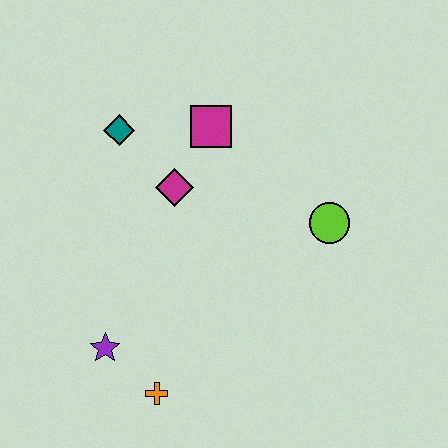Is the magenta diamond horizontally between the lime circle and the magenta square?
No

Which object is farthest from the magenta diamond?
The orange cross is farthest from the magenta diamond.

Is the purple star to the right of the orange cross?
No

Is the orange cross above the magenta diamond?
No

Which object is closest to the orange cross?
The purple star is closest to the orange cross.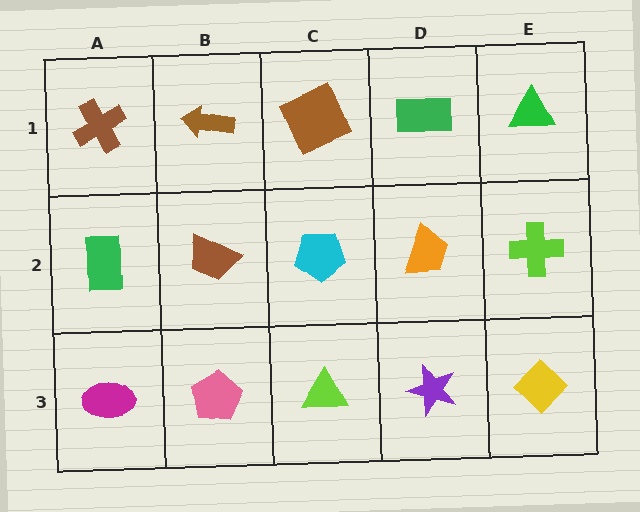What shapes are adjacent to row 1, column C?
A cyan pentagon (row 2, column C), a brown arrow (row 1, column B), a green rectangle (row 1, column D).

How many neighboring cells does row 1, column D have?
3.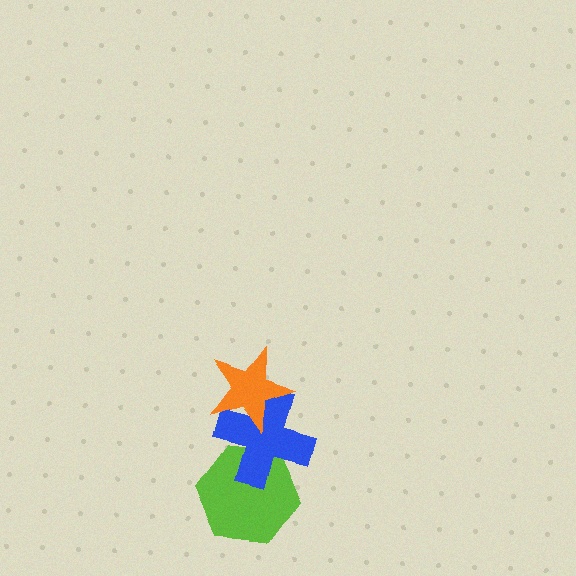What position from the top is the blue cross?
The blue cross is 2nd from the top.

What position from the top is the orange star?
The orange star is 1st from the top.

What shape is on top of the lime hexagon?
The blue cross is on top of the lime hexagon.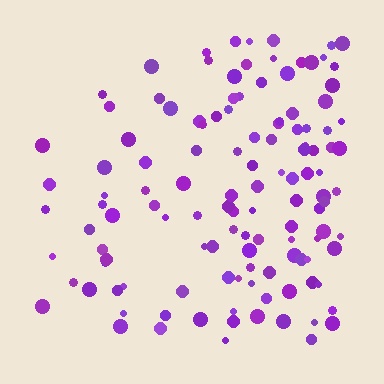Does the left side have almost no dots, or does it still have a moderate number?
Still a moderate number, just noticeably fewer than the right.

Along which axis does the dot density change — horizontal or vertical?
Horizontal.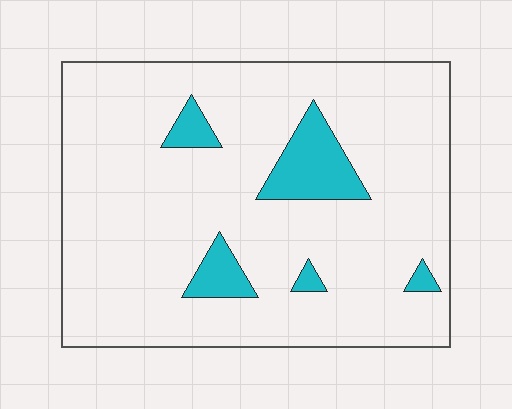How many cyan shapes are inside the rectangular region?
5.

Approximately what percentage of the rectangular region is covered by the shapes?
Approximately 10%.